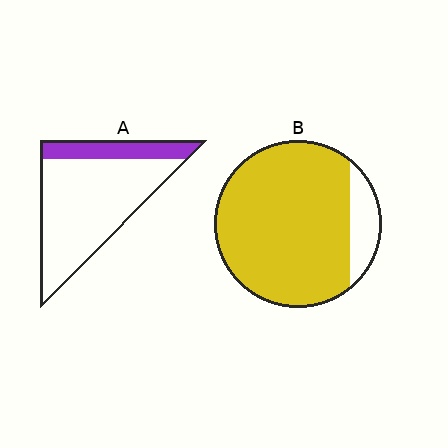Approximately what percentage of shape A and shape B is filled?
A is approximately 20% and B is approximately 85%.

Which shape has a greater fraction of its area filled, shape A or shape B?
Shape B.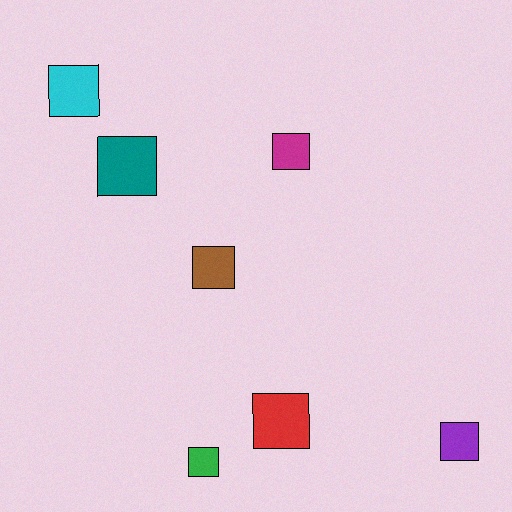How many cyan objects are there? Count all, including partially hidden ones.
There is 1 cyan object.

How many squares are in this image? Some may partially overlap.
There are 7 squares.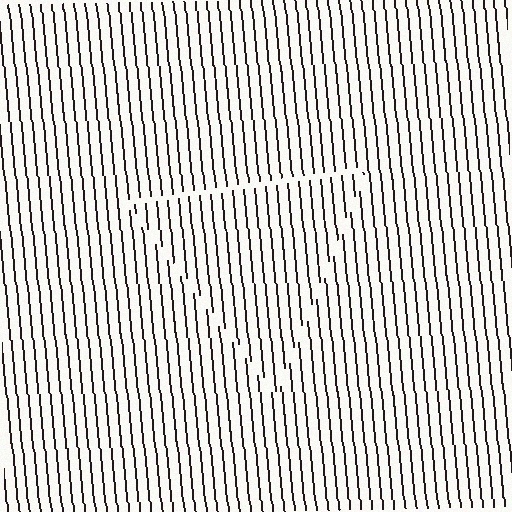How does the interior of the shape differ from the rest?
The interior of the shape contains the same grating, shifted by half a period — the contour is defined by the phase discontinuity where line-ends from the inner and outer gratings abut.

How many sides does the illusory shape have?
3 sides — the line-ends trace a triangle.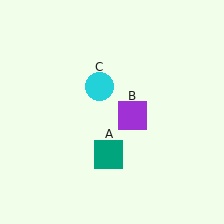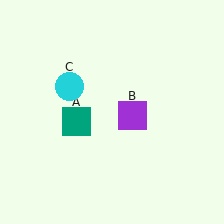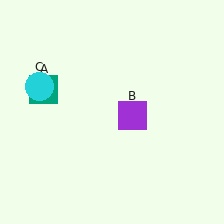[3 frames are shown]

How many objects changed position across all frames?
2 objects changed position: teal square (object A), cyan circle (object C).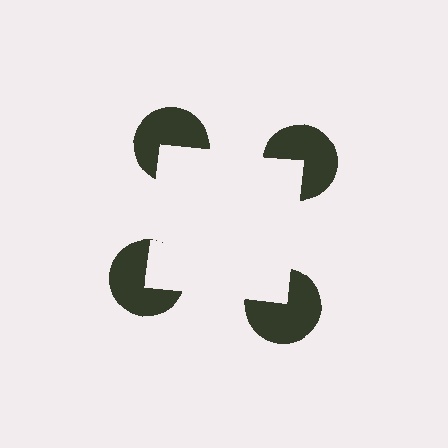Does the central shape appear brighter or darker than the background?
It typically appears slightly brighter than the background, even though no actual brightness change is drawn.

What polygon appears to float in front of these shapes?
An illusory square — its edges are inferred from the aligned wedge cuts in the pac-man discs, not physically drawn.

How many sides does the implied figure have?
4 sides.